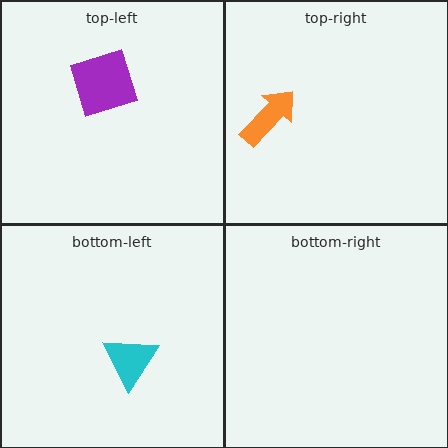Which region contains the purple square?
The top-left region.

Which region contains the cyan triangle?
The bottom-left region.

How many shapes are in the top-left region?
1.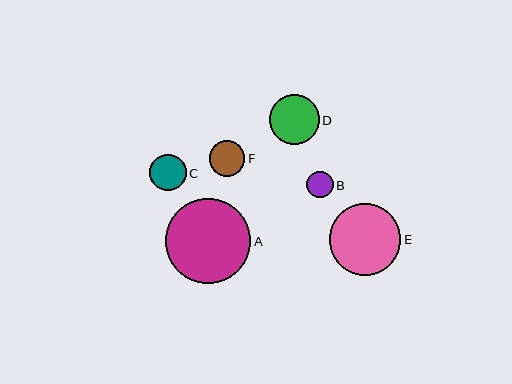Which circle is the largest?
Circle A is the largest with a size of approximately 85 pixels.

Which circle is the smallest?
Circle B is the smallest with a size of approximately 26 pixels.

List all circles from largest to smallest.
From largest to smallest: A, E, D, C, F, B.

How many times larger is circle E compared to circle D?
Circle E is approximately 1.4 times the size of circle D.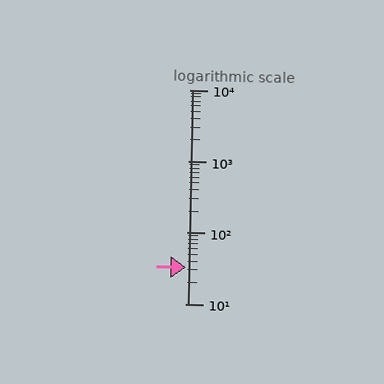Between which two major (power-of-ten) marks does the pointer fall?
The pointer is between 10 and 100.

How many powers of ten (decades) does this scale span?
The scale spans 3 decades, from 10 to 10000.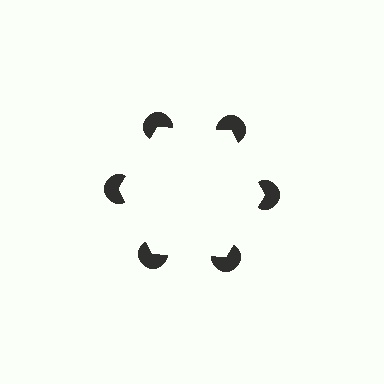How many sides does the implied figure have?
6 sides.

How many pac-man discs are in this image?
There are 6 — one at each vertex of the illusory hexagon.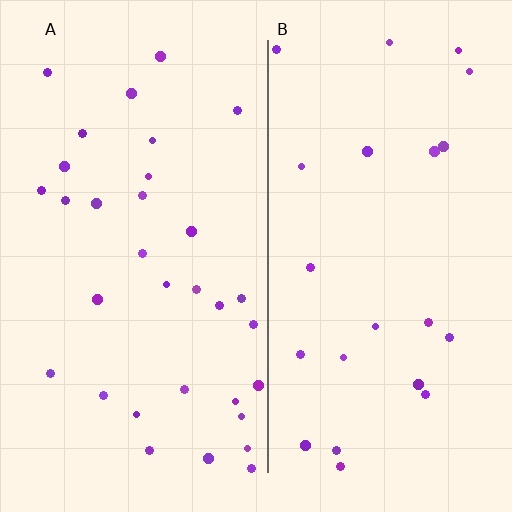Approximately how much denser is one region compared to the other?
Approximately 1.5× — region A over region B.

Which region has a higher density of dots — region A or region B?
A (the left).